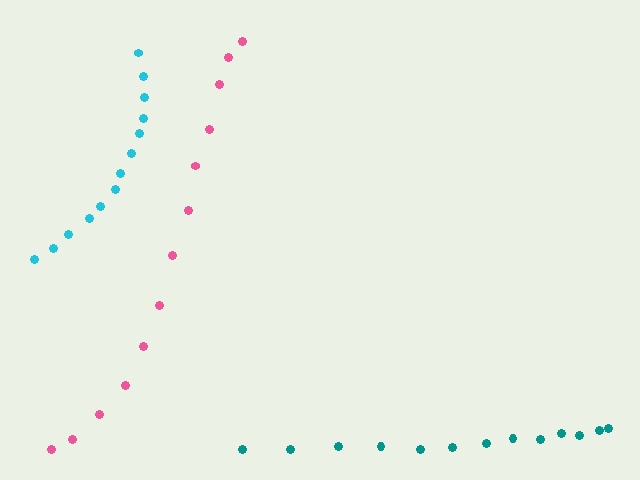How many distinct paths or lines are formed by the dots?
There are 3 distinct paths.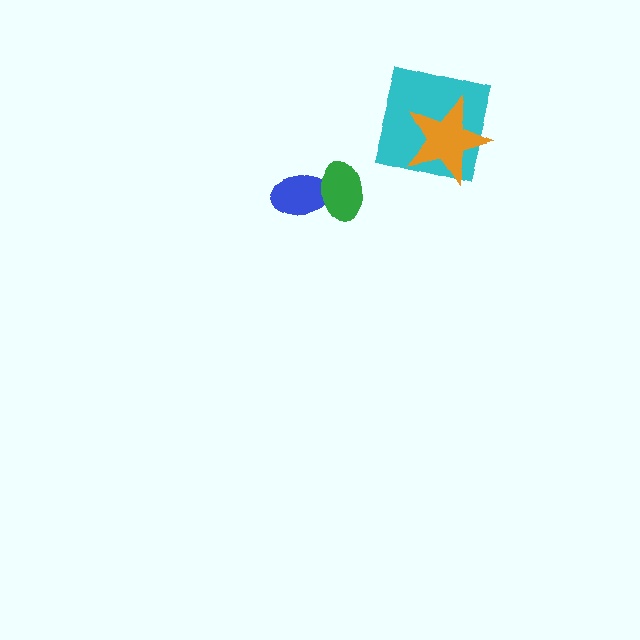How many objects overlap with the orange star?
1 object overlaps with the orange star.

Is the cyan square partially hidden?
Yes, it is partially covered by another shape.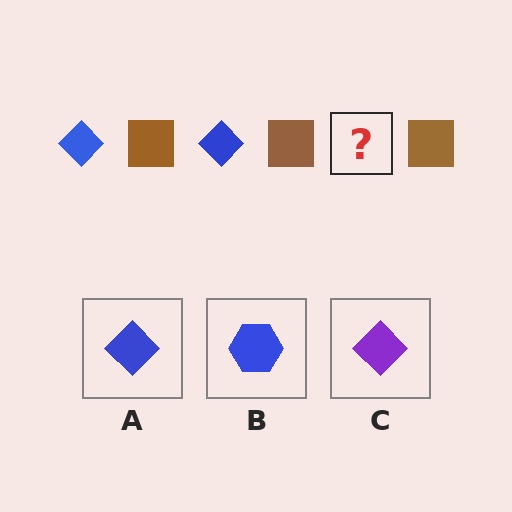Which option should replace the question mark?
Option A.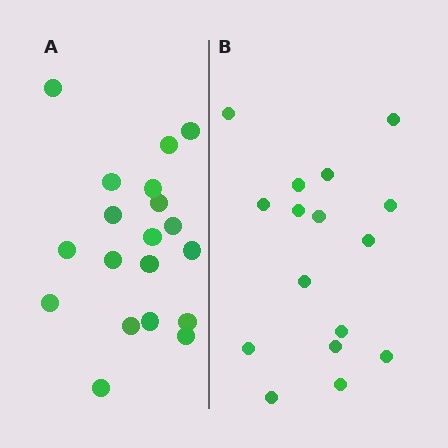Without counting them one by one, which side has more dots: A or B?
Region A (the left region) has more dots.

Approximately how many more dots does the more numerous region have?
Region A has just a few more — roughly 2 or 3 more dots than region B.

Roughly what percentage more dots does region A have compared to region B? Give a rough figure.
About 20% more.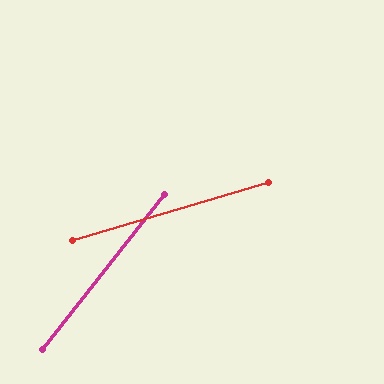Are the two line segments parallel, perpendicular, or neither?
Neither parallel nor perpendicular — they differ by about 35°.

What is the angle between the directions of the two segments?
Approximately 35 degrees.